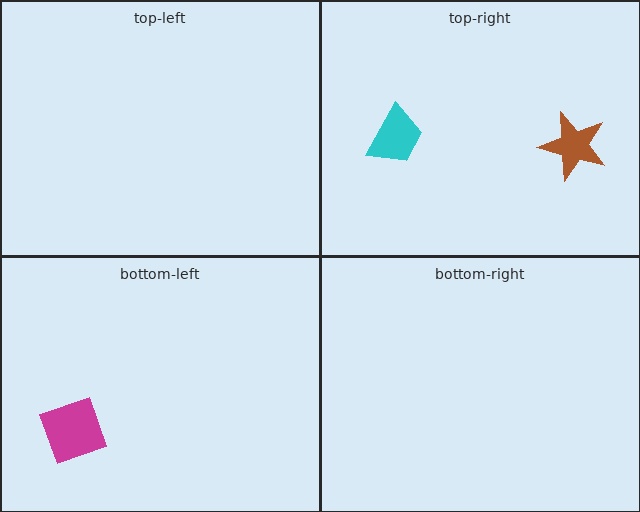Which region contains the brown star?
The top-right region.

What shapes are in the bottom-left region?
The magenta square.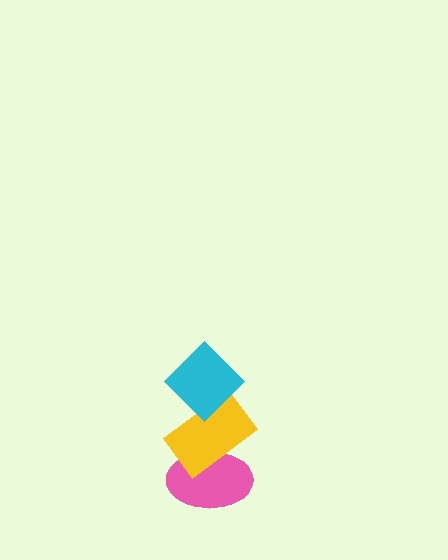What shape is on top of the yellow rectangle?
The cyan diamond is on top of the yellow rectangle.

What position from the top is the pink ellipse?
The pink ellipse is 3rd from the top.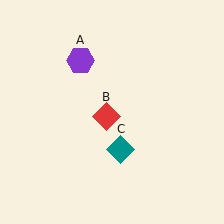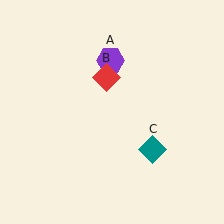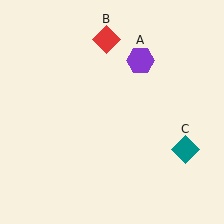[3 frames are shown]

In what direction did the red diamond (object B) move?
The red diamond (object B) moved up.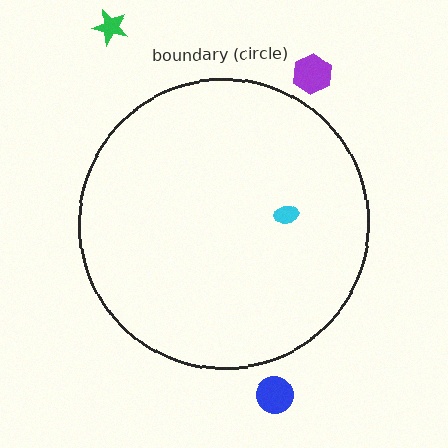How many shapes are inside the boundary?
1 inside, 3 outside.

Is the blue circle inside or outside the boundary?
Outside.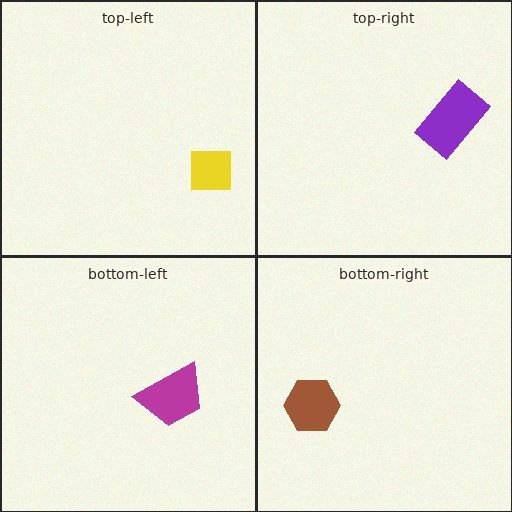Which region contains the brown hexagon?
The bottom-right region.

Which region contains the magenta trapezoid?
The bottom-left region.